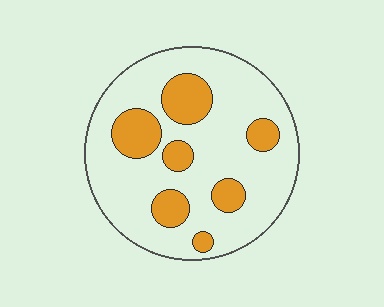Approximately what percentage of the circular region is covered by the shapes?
Approximately 25%.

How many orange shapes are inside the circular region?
7.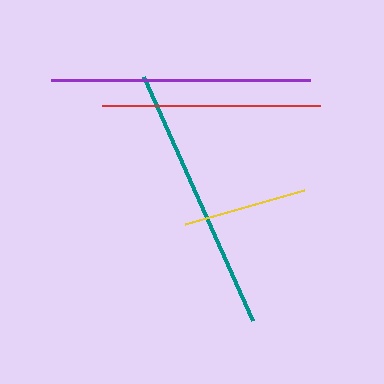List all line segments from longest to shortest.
From longest to shortest: teal, purple, red, yellow.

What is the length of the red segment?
The red segment is approximately 218 pixels long.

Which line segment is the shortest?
The yellow line is the shortest at approximately 123 pixels.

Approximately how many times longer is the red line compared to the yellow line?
The red line is approximately 1.8 times the length of the yellow line.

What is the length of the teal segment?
The teal segment is approximately 266 pixels long.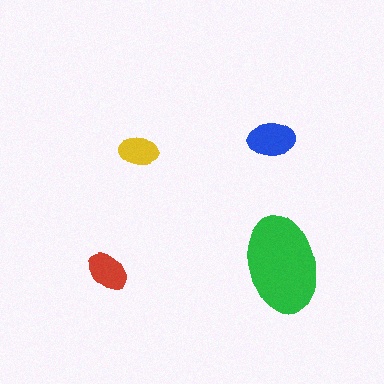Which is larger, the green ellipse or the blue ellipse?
The green one.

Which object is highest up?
The blue ellipse is topmost.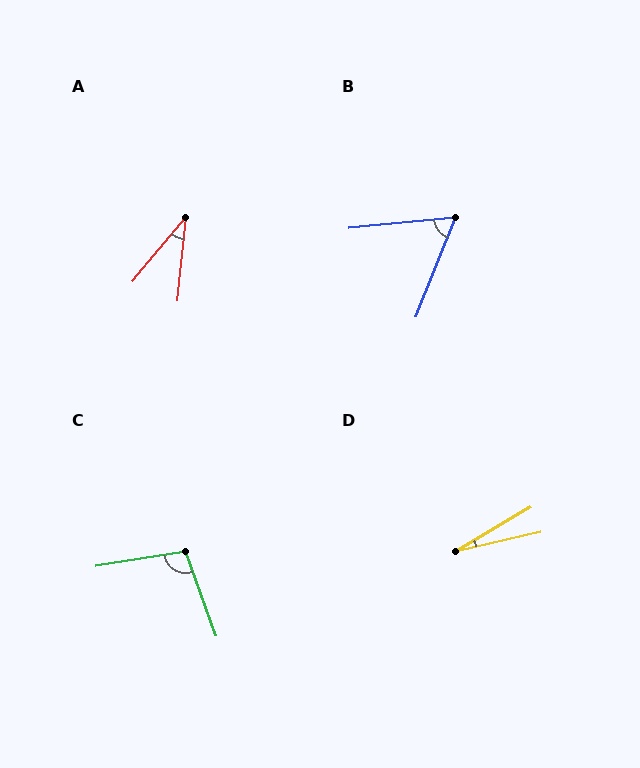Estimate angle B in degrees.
Approximately 63 degrees.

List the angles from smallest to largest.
D (17°), A (34°), B (63°), C (101°).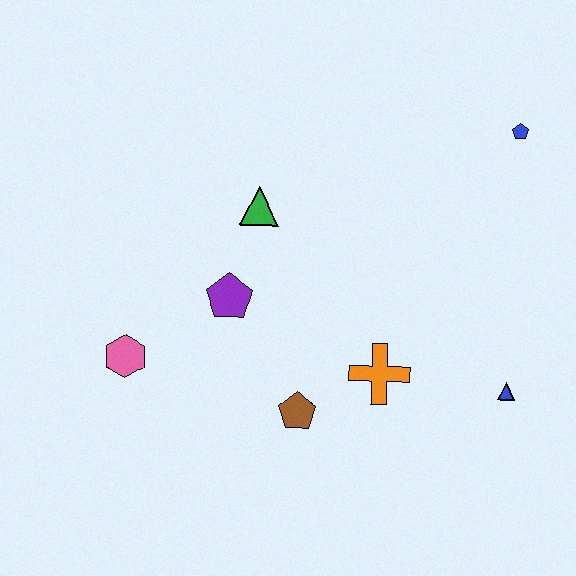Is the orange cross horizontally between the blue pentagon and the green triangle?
Yes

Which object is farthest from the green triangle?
The blue triangle is farthest from the green triangle.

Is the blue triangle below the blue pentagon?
Yes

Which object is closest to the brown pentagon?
The orange cross is closest to the brown pentagon.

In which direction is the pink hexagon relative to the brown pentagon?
The pink hexagon is to the left of the brown pentagon.